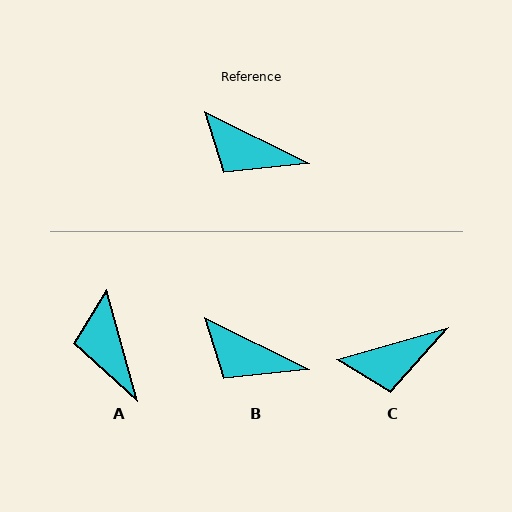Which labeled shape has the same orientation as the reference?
B.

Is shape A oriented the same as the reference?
No, it is off by about 48 degrees.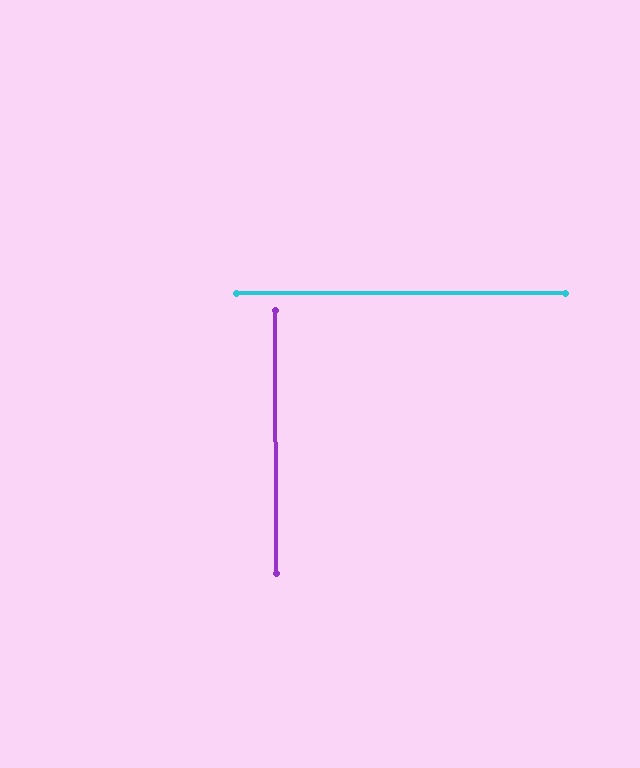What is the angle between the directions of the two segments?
Approximately 90 degrees.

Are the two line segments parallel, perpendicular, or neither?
Perpendicular — they meet at approximately 90°.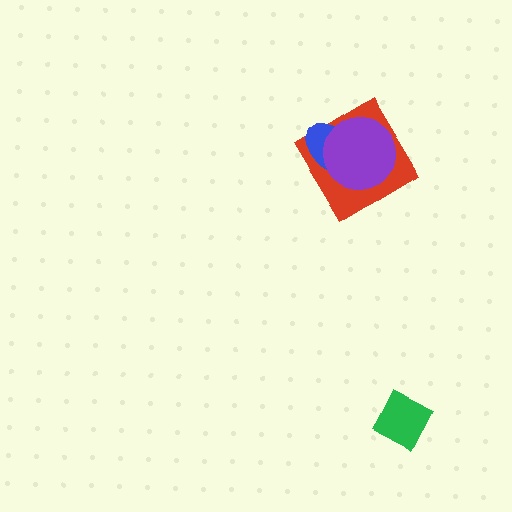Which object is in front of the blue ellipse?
The purple circle is in front of the blue ellipse.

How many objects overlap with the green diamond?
0 objects overlap with the green diamond.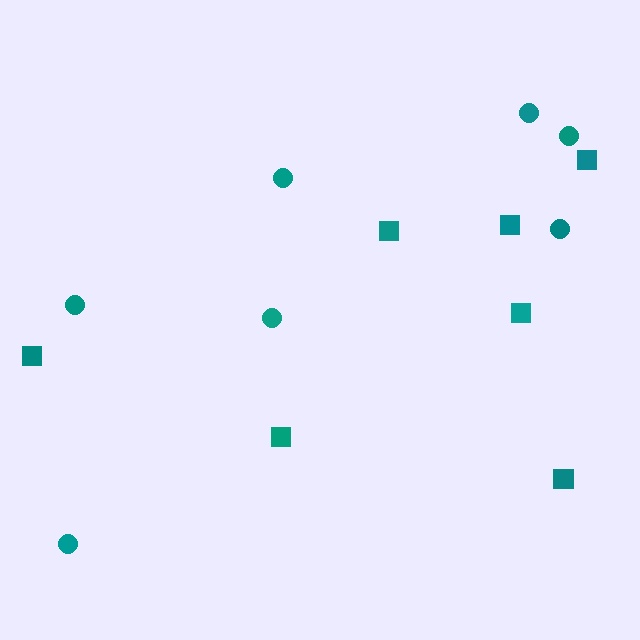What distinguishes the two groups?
There are 2 groups: one group of squares (7) and one group of circles (7).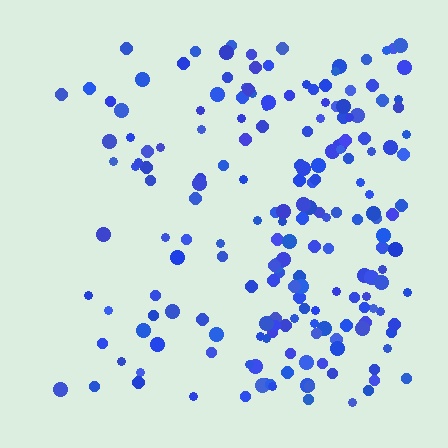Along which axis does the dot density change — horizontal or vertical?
Horizontal.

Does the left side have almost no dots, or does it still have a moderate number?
Still a moderate number, just noticeably fewer than the right.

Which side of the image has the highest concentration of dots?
The right.